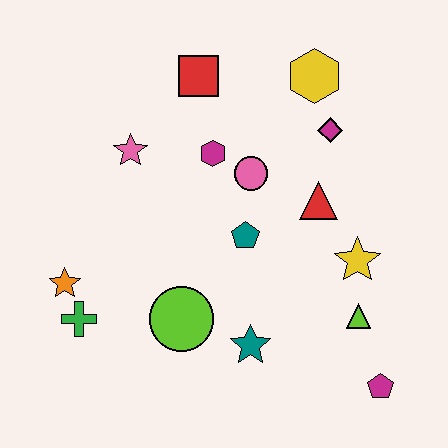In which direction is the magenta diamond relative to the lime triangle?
The magenta diamond is above the lime triangle.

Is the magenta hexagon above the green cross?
Yes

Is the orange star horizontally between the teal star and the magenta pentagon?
No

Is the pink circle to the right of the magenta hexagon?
Yes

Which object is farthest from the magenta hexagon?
The magenta pentagon is farthest from the magenta hexagon.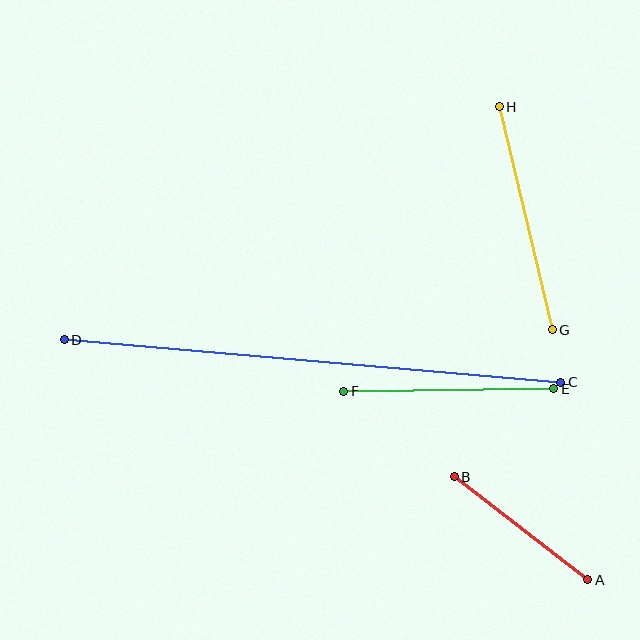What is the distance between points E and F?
The distance is approximately 210 pixels.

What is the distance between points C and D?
The distance is approximately 498 pixels.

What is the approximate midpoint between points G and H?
The midpoint is at approximately (526, 218) pixels.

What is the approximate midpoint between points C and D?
The midpoint is at approximately (312, 361) pixels.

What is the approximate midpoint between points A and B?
The midpoint is at approximately (521, 528) pixels.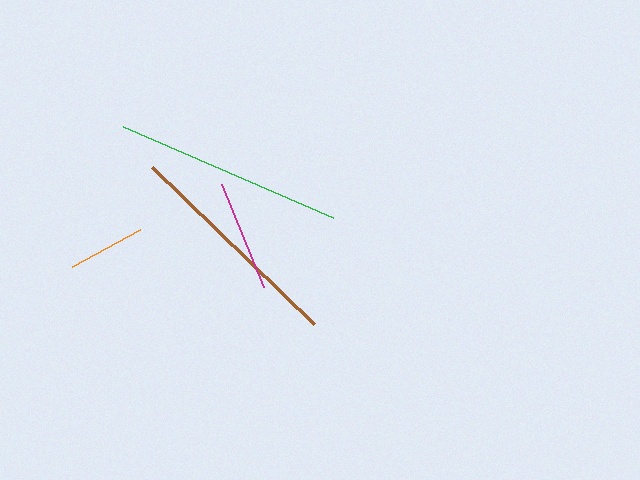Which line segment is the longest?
The green line is the longest at approximately 229 pixels.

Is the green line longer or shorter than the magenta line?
The green line is longer than the magenta line.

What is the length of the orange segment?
The orange segment is approximately 78 pixels long.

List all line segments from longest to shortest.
From longest to shortest: green, brown, magenta, orange.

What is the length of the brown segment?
The brown segment is approximately 226 pixels long.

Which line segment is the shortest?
The orange line is the shortest at approximately 78 pixels.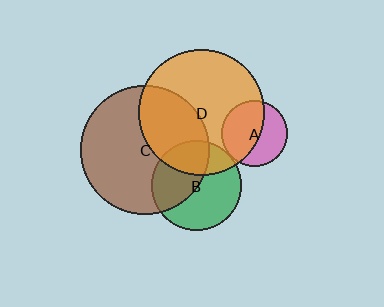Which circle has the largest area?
Circle C (brown).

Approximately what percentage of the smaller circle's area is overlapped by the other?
Approximately 30%.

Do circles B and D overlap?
Yes.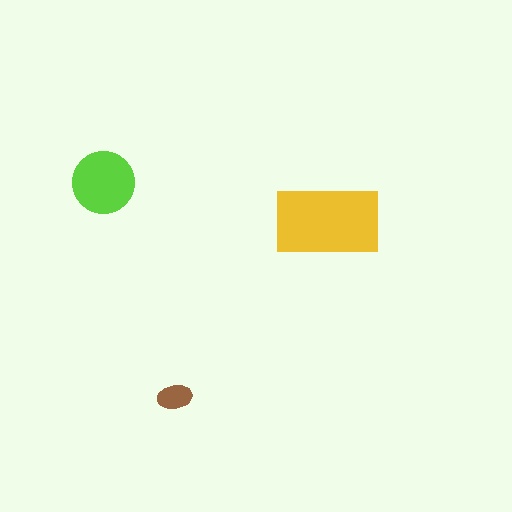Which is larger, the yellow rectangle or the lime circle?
The yellow rectangle.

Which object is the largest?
The yellow rectangle.